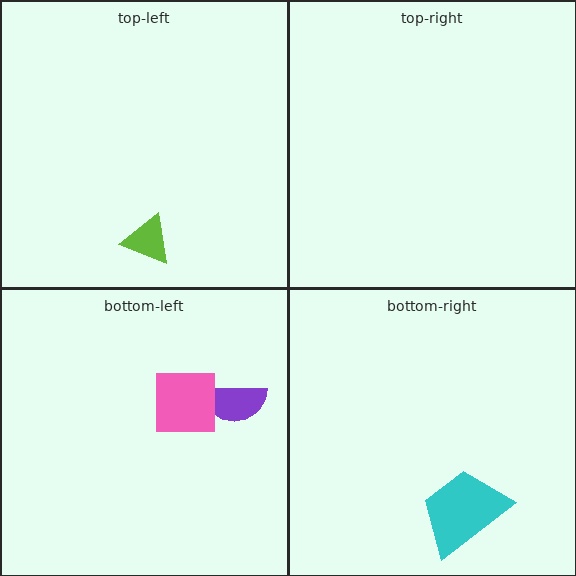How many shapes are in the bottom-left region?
2.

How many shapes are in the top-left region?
1.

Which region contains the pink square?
The bottom-left region.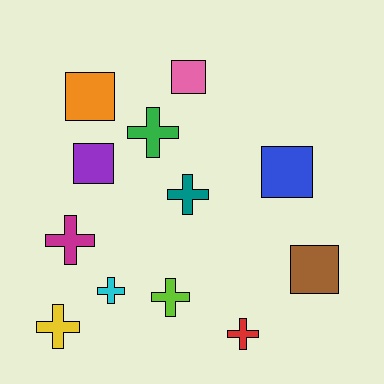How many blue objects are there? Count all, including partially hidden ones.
There is 1 blue object.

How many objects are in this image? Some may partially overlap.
There are 12 objects.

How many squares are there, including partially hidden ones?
There are 5 squares.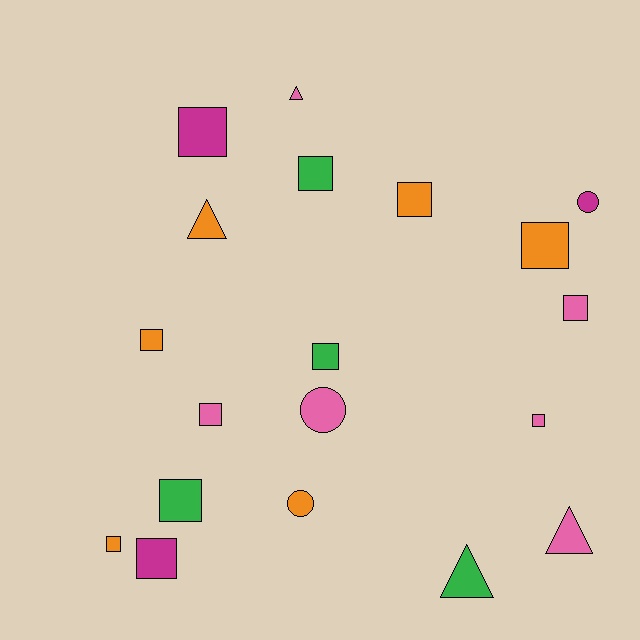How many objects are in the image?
There are 19 objects.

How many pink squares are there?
There are 3 pink squares.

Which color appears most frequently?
Pink, with 6 objects.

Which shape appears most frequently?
Square, with 12 objects.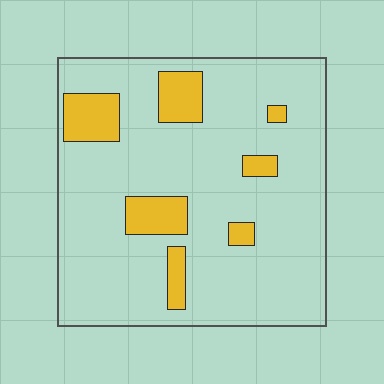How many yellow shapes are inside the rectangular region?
7.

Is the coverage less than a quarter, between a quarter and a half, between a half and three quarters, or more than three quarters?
Less than a quarter.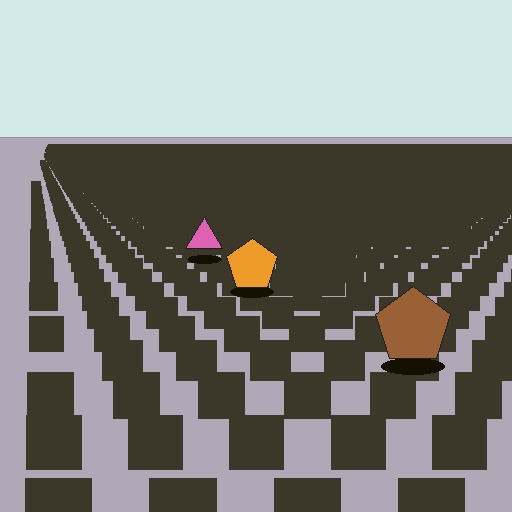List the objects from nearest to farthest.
From nearest to farthest: the brown pentagon, the orange pentagon, the pink triangle.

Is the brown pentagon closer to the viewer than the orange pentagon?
Yes. The brown pentagon is closer — you can tell from the texture gradient: the ground texture is coarser near it.